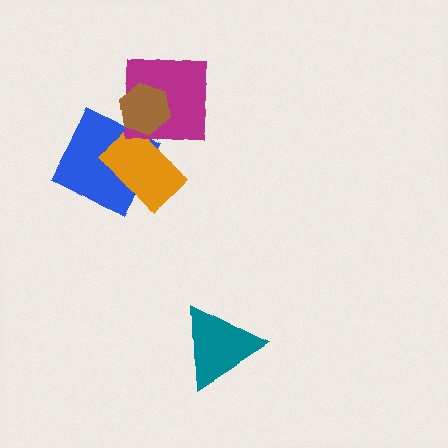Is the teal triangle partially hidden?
No, no other shape covers it.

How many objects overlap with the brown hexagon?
1 object overlaps with the brown hexagon.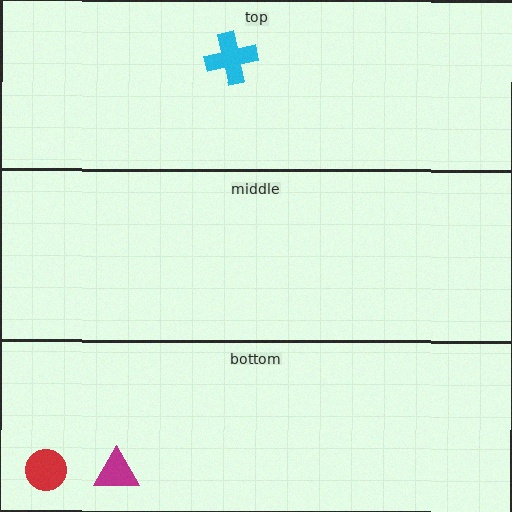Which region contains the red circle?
The bottom region.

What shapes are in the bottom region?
The red circle, the magenta triangle.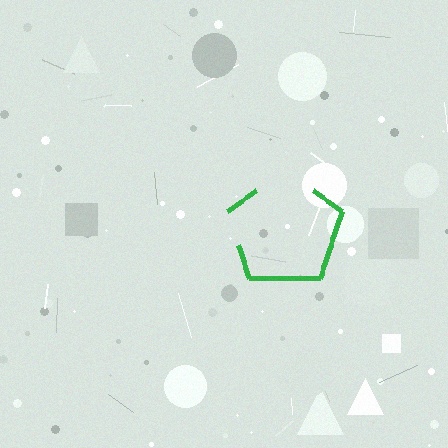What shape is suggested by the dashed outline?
The dashed outline suggests a pentagon.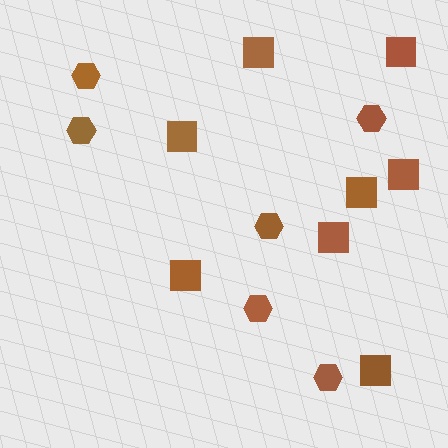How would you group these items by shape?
There are 2 groups: one group of squares (8) and one group of hexagons (6).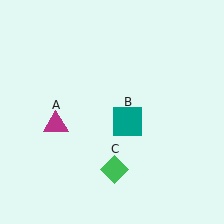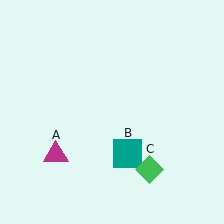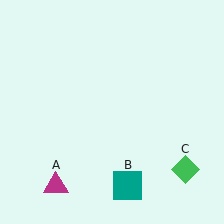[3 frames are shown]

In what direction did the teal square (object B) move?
The teal square (object B) moved down.